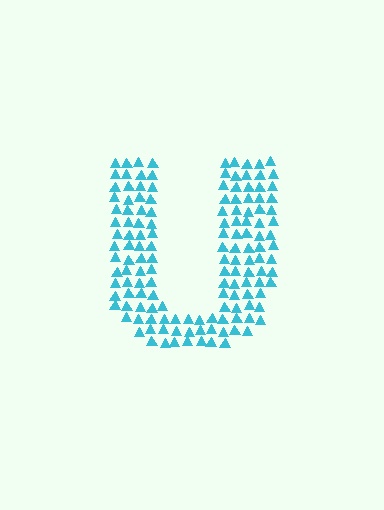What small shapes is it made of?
It is made of small triangles.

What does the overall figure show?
The overall figure shows the letter U.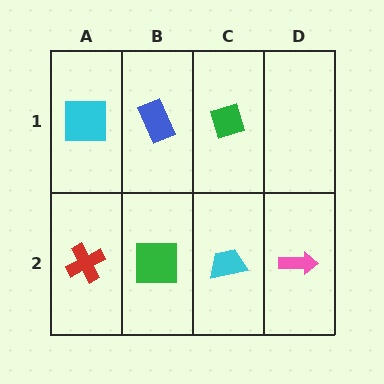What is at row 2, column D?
A pink arrow.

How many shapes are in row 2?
4 shapes.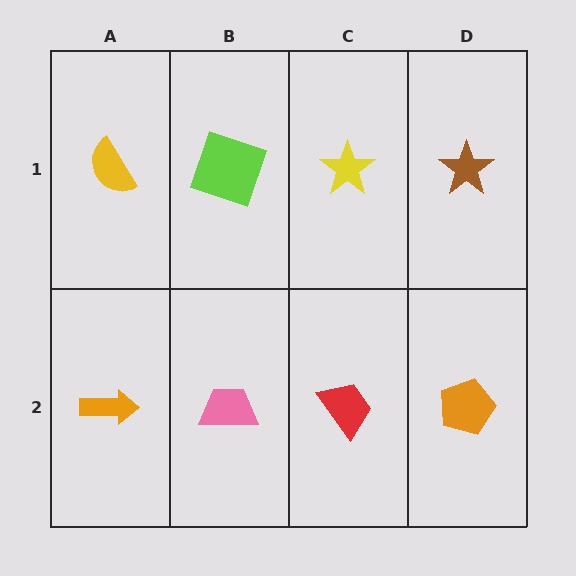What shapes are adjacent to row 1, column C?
A red trapezoid (row 2, column C), a lime square (row 1, column B), a brown star (row 1, column D).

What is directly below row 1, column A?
An orange arrow.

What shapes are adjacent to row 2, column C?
A yellow star (row 1, column C), a pink trapezoid (row 2, column B), an orange pentagon (row 2, column D).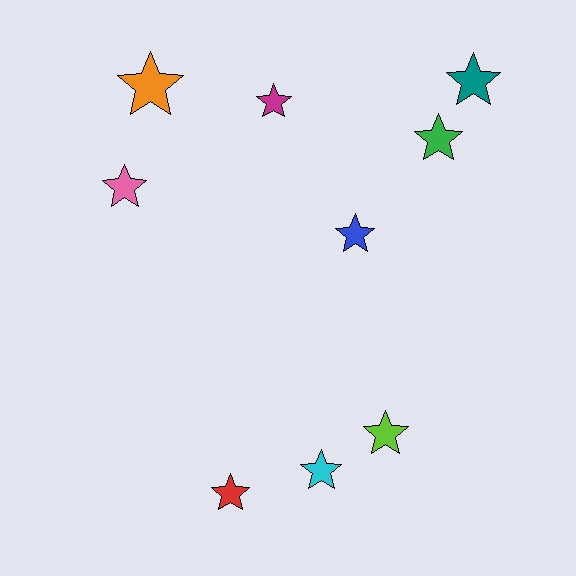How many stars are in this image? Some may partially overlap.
There are 9 stars.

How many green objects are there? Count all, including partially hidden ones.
There is 1 green object.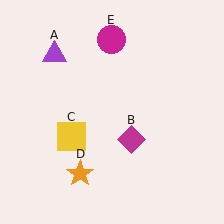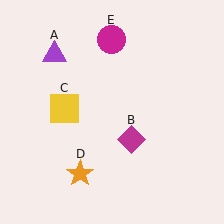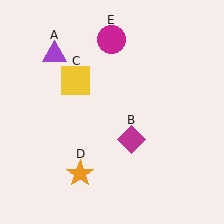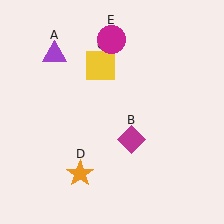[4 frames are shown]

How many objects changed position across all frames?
1 object changed position: yellow square (object C).